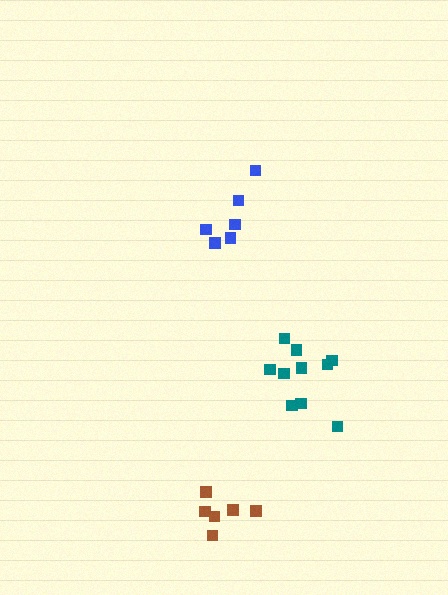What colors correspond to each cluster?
The clusters are colored: blue, teal, brown.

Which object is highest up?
The blue cluster is topmost.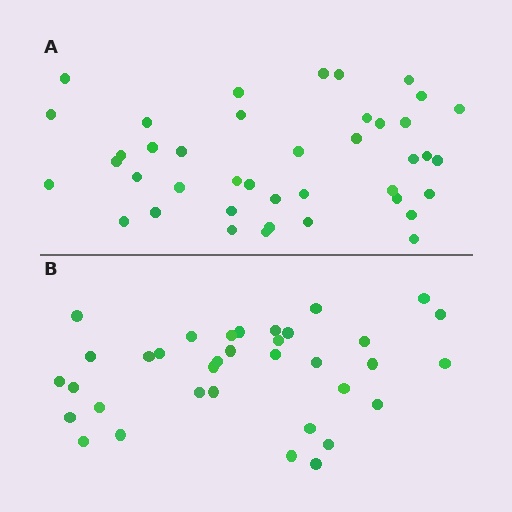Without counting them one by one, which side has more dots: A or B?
Region A (the top region) has more dots.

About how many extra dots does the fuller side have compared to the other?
Region A has about 6 more dots than region B.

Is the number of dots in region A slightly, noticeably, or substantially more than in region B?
Region A has only slightly more — the two regions are fairly close. The ratio is roughly 1.2 to 1.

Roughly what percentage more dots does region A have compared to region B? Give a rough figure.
About 15% more.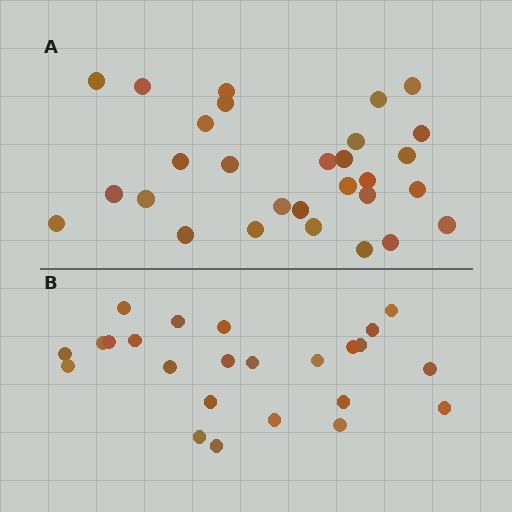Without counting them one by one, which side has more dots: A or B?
Region A (the top region) has more dots.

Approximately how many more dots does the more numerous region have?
Region A has about 5 more dots than region B.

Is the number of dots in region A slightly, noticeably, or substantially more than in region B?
Region A has only slightly more — the two regions are fairly close. The ratio is roughly 1.2 to 1.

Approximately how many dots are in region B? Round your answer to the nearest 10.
About 20 dots. (The exact count is 24, which rounds to 20.)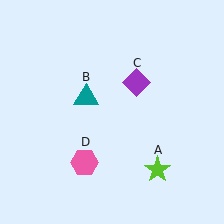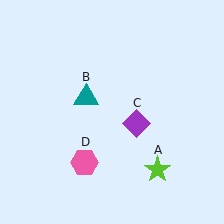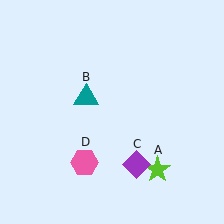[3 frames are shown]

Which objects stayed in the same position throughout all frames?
Lime star (object A) and teal triangle (object B) and pink hexagon (object D) remained stationary.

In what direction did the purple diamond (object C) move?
The purple diamond (object C) moved down.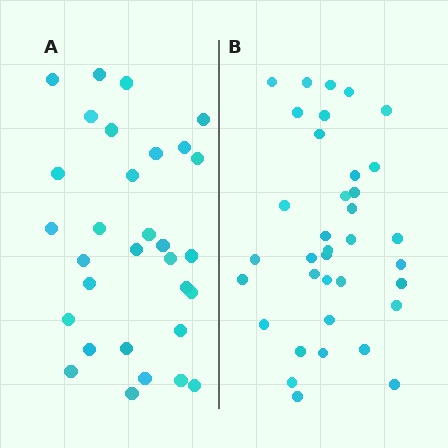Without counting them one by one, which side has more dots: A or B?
Region B (the right region) has more dots.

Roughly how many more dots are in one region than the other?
Region B has about 5 more dots than region A.